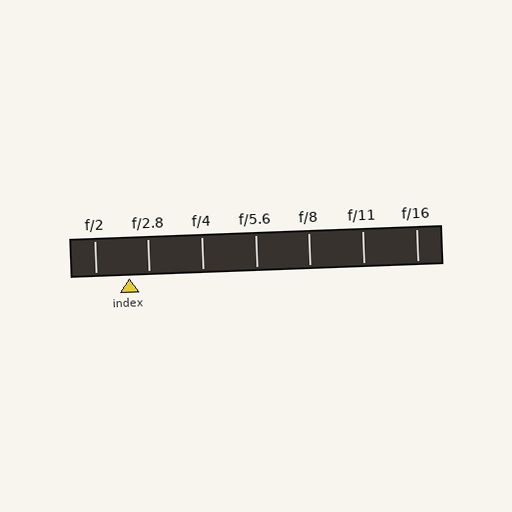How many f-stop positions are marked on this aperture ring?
There are 7 f-stop positions marked.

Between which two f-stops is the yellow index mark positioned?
The index mark is between f/2 and f/2.8.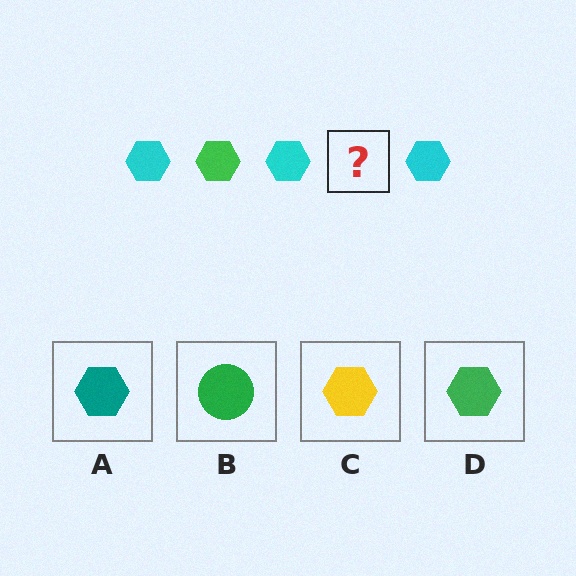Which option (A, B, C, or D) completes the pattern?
D.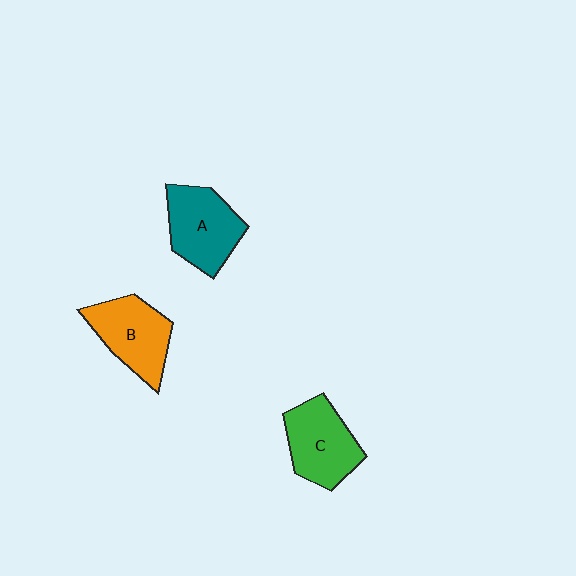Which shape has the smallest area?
Shape B (orange).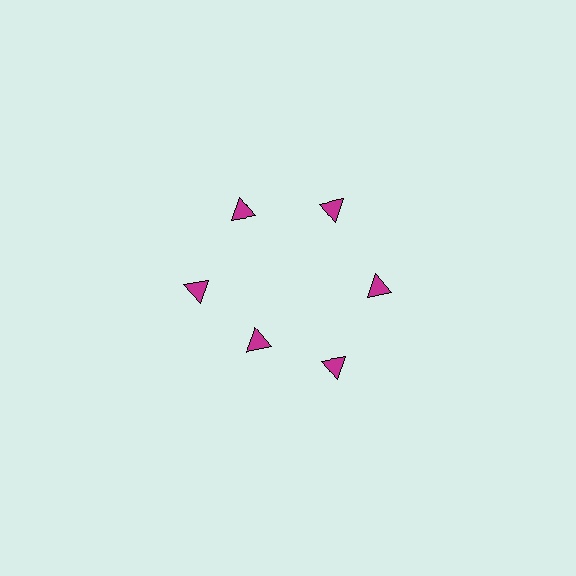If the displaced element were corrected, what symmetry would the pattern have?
It would have 6-fold rotational symmetry — the pattern would map onto itself every 60 degrees.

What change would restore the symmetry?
The symmetry would be restored by moving it outward, back onto the ring so that all 6 triangles sit at equal angles and equal distance from the center.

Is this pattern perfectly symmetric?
No. The 6 magenta triangles are arranged in a ring, but one element near the 7 o'clock position is pulled inward toward the center, breaking the 6-fold rotational symmetry.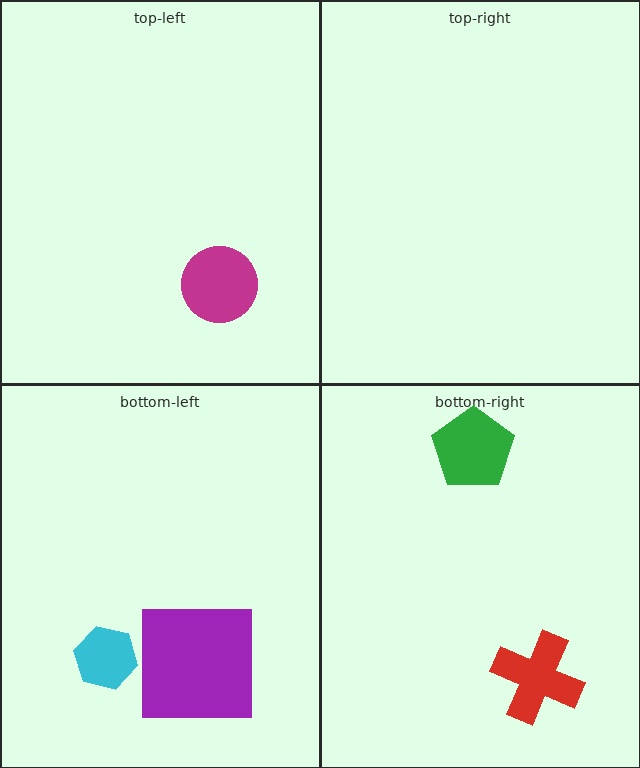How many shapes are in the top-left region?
1.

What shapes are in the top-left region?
The magenta circle.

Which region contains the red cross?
The bottom-right region.